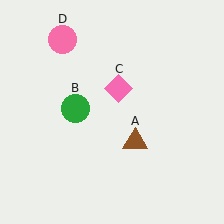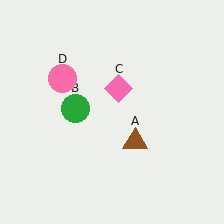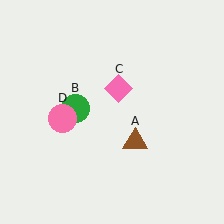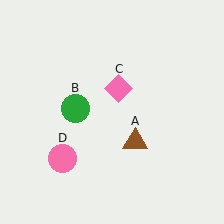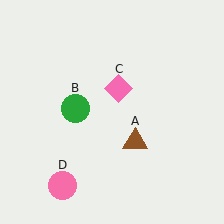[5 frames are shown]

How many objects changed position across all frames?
1 object changed position: pink circle (object D).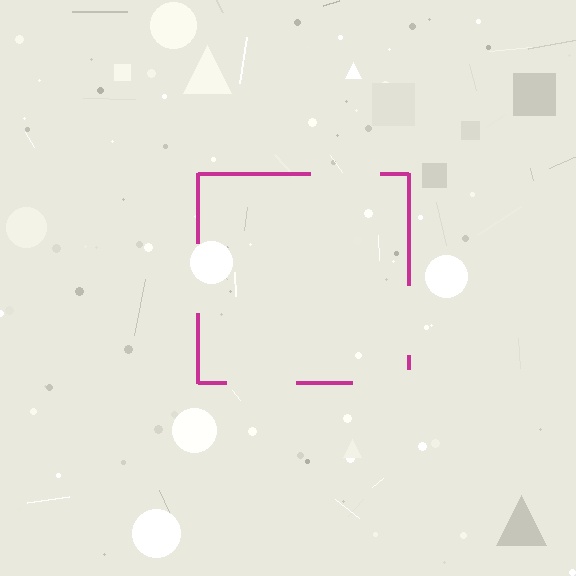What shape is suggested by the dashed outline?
The dashed outline suggests a square.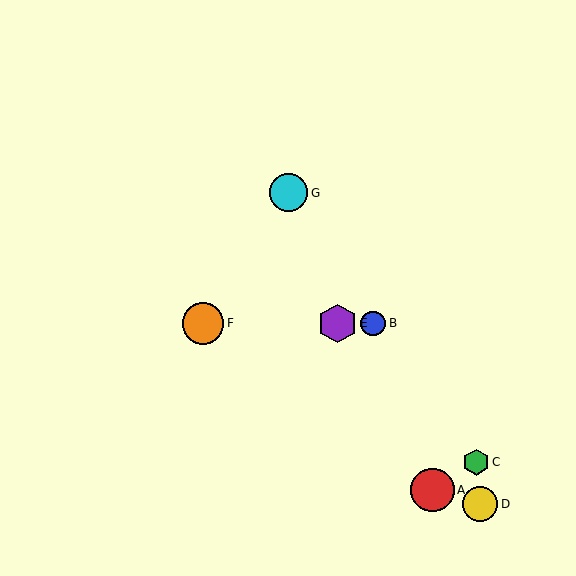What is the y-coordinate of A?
Object A is at y≈490.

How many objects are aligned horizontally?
3 objects (B, E, F) are aligned horizontally.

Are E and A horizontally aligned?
No, E is at y≈324 and A is at y≈490.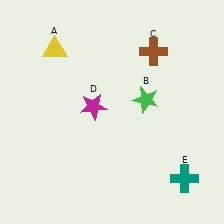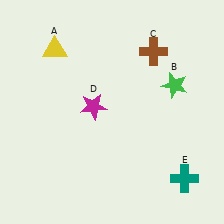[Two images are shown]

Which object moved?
The green star (B) moved right.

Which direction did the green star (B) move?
The green star (B) moved right.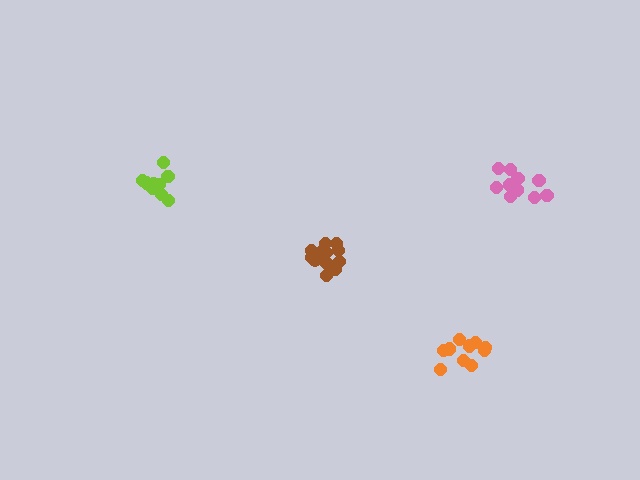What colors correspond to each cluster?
The clusters are colored: lime, pink, orange, brown.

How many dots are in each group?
Group 1: 10 dots, Group 2: 10 dots, Group 3: 10 dots, Group 4: 14 dots (44 total).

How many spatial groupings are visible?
There are 4 spatial groupings.